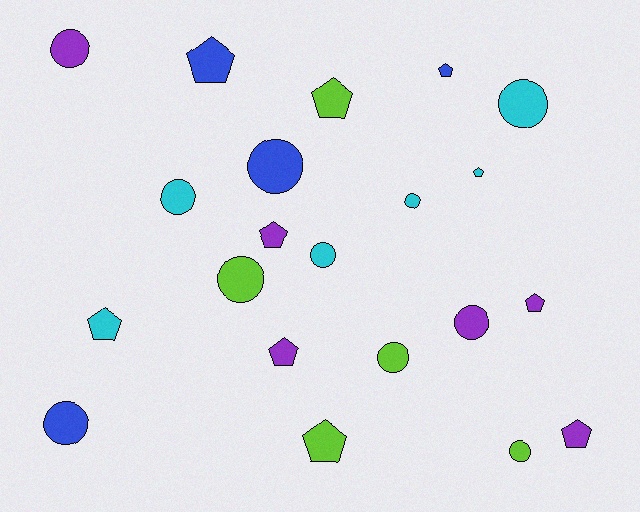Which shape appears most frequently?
Circle, with 11 objects.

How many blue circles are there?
There are 2 blue circles.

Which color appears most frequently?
Cyan, with 6 objects.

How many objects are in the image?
There are 21 objects.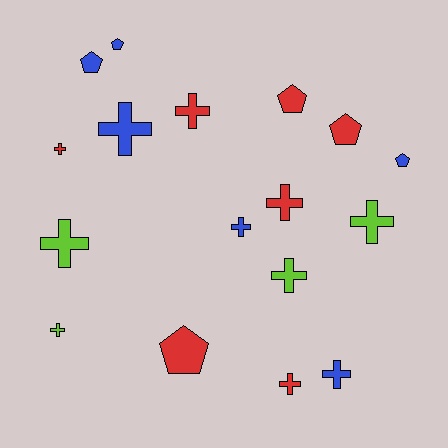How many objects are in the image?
There are 17 objects.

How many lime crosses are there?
There are 4 lime crosses.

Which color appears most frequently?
Red, with 7 objects.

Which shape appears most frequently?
Cross, with 11 objects.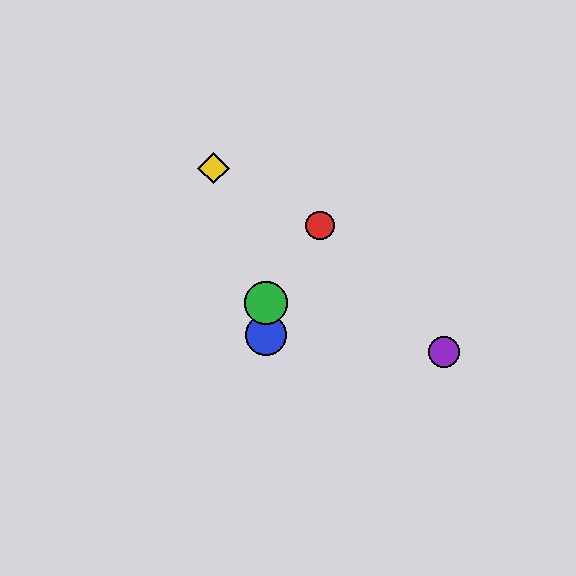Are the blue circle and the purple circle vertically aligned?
No, the blue circle is at x≈266 and the purple circle is at x≈444.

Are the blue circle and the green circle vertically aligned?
Yes, both are at x≈266.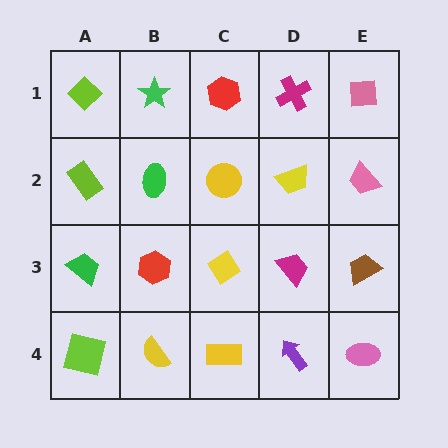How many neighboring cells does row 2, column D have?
4.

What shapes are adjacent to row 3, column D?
A yellow trapezoid (row 2, column D), a purple arrow (row 4, column D), a yellow diamond (row 3, column C), a brown trapezoid (row 3, column E).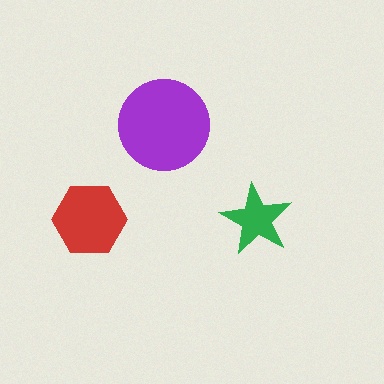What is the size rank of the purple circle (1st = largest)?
1st.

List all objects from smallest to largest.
The green star, the red hexagon, the purple circle.